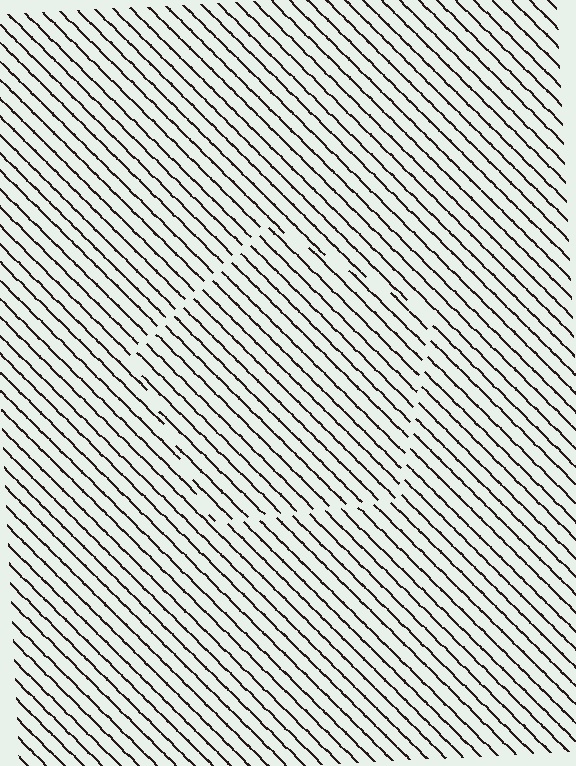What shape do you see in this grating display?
An illusory pentagon. The interior of the shape contains the same grating, shifted by half a period — the contour is defined by the phase discontinuity where line-ends from the inner and outer gratings abut.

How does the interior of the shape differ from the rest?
The interior of the shape contains the same grating, shifted by half a period — the contour is defined by the phase discontinuity where line-ends from the inner and outer gratings abut.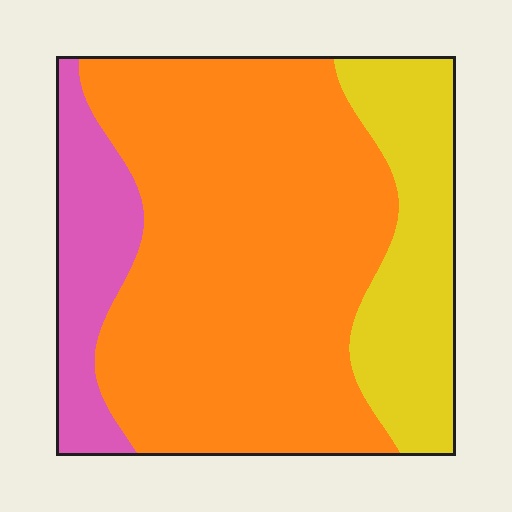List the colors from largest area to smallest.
From largest to smallest: orange, yellow, pink.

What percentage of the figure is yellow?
Yellow takes up less than a quarter of the figure.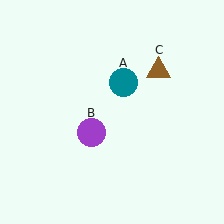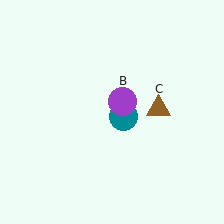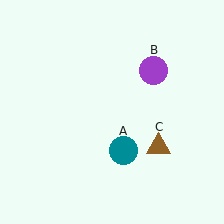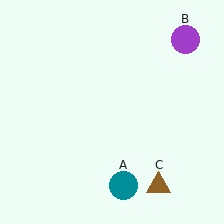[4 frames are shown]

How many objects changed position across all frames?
3 objects changed position: teal circle (object A), purple circle (object B), brown triangle (object C).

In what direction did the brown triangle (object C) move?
The brown triangle (object C) moved down.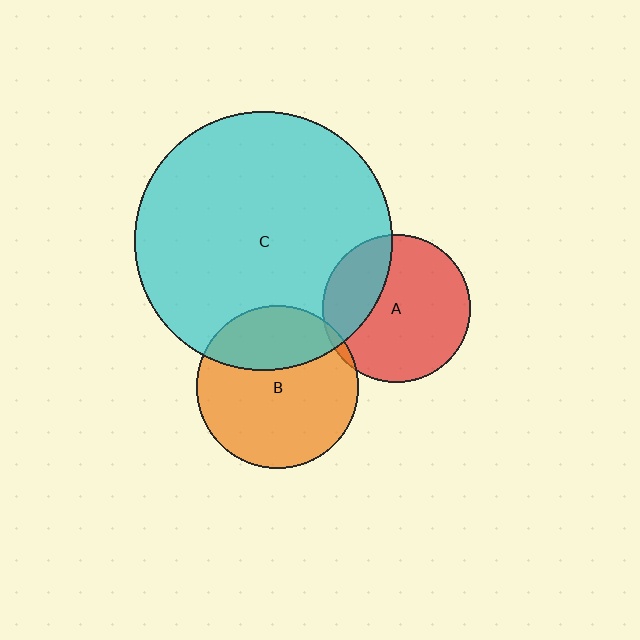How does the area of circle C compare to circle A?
Approximately 3.0 times.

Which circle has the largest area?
Circle C (cyan).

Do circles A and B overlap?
Yes.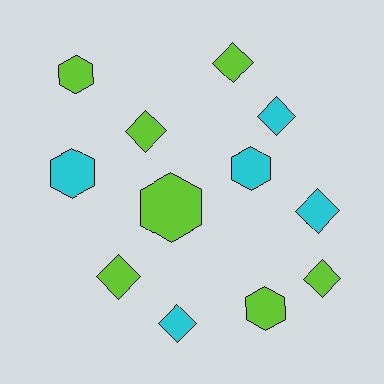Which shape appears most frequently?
Diamond, with 7 objects.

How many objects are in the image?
There are 12 objects.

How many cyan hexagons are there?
There are 2 cyan hexagons.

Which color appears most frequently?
Lime, with 7 objects.